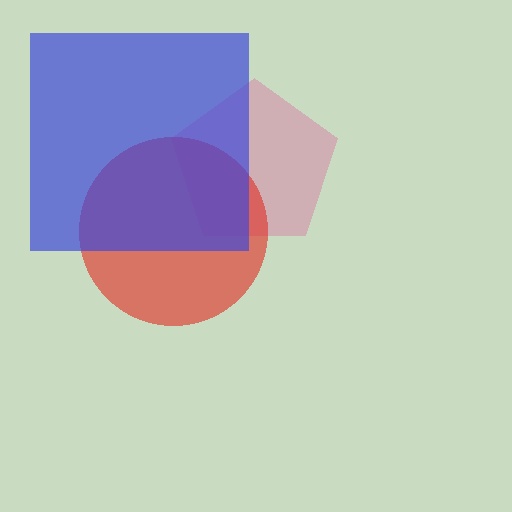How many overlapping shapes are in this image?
There are 3 overlapping shapes in the image.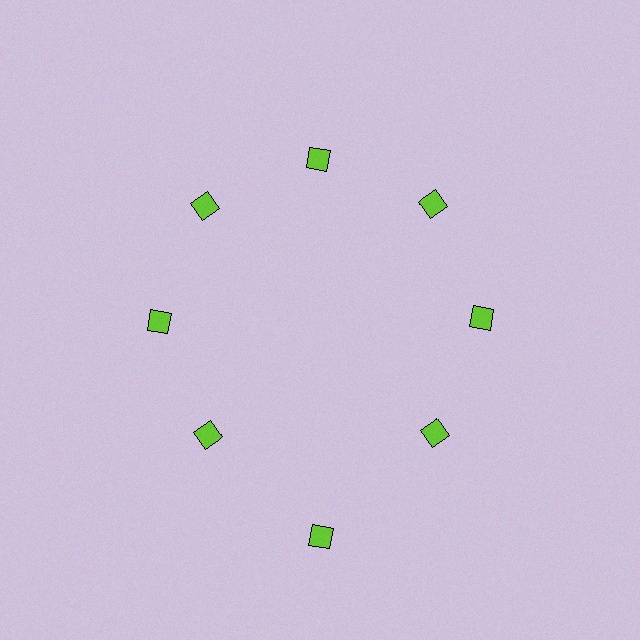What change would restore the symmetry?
The symmetry would be restored by moving it inward, back onto the ring so that all 8 diamonds sit at equal angles and equal distance from the center.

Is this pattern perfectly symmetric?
No. The 8 lime diamonds are arranged in a ring, but one element near the 6 o'clock position is pushed outward from the center, breaking the 8-fold rotational symmetry.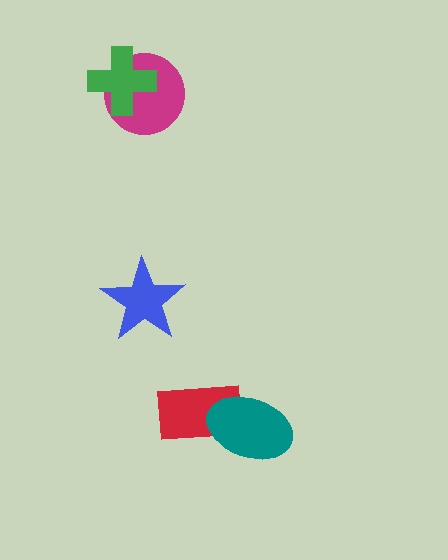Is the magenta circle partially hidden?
Yes, it is partially covered by another shape.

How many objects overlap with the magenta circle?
1 object overlaps with the magenta circle.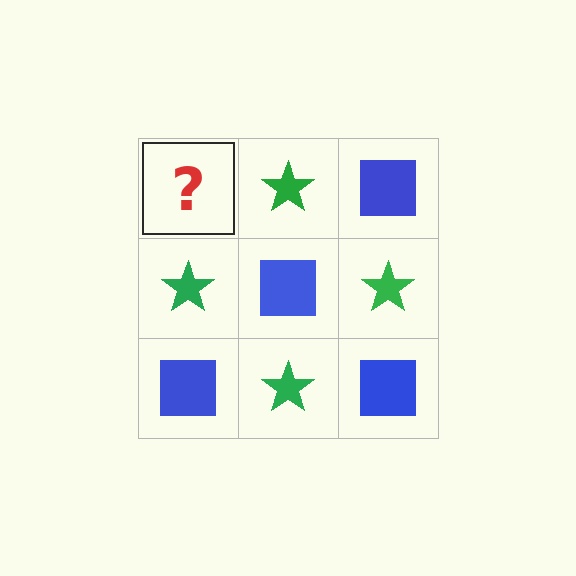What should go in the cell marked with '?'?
The missing cell should contain a blue square.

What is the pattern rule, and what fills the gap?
The rule is that it alternates blue square and green star in a checkerboard pattern. The gap should be filled with a blue square.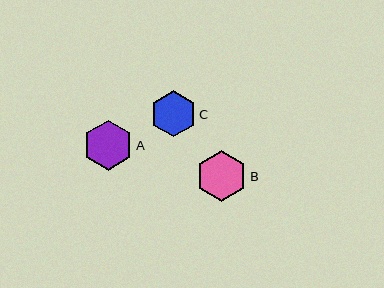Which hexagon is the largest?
Hexagon B is the largest with a size of approximately 51 pixels.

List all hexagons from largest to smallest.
From largest to smallest: B, A, C.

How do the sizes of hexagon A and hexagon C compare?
Hexagon A and hexagon C are approximately the same size.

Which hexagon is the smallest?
Hexagon C is the smallest with a size of approximately 46 pixels.